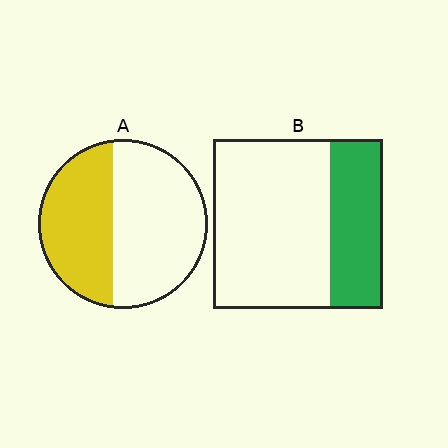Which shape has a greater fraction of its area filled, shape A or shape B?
Shape A.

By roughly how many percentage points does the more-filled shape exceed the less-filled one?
By roughly 10 percentage points (A over B).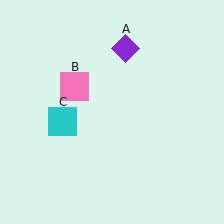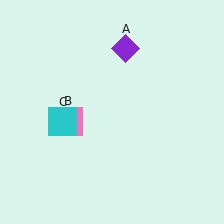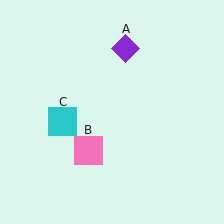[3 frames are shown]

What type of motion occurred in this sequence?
The pink square (object B) rotated counterclockwise around the center of the scene.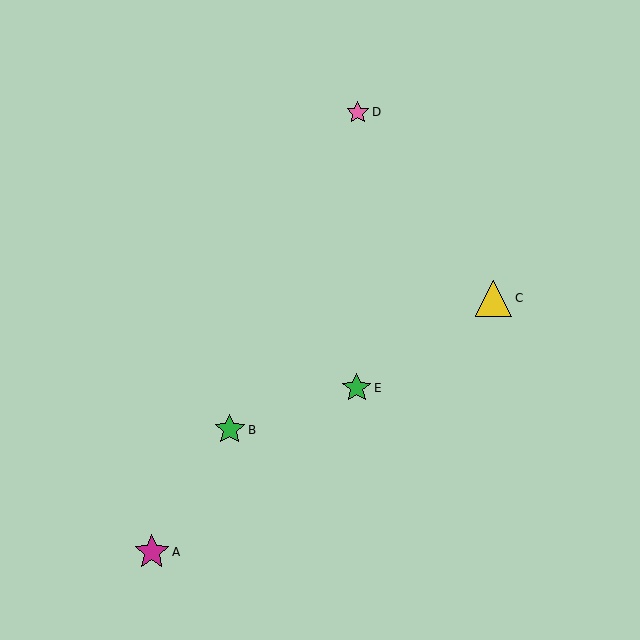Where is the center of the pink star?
The center of the pink star is at (358, 112).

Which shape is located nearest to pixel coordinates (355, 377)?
The green star (labeled E) at (357, 388) is nearest to that location.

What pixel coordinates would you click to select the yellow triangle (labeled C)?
Click at (494, 298) to select the yellow triangle C.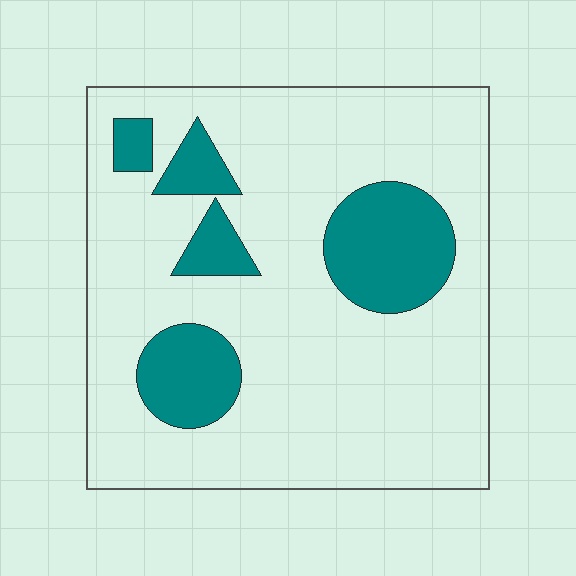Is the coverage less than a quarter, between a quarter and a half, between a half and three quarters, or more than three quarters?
Less than a quarter.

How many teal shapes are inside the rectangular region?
5.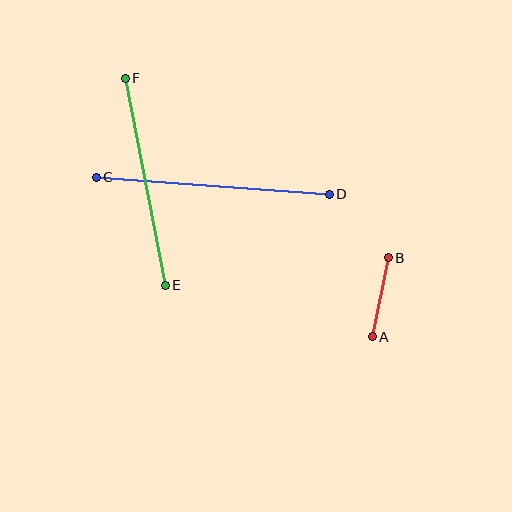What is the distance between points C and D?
The distance is approximately 234 pixels.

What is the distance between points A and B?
The distance is approximately 81 pixels.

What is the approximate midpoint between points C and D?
The midpoint is at approximately (213, 186) pixels.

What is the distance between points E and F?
The distance is approximately 211 pixels.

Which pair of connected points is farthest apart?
Points C and D are farthest apart.